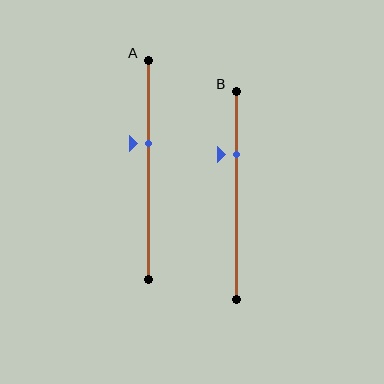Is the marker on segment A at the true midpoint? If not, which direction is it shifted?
No, the marker on segment A is shifted upward by about 12% of the segment length.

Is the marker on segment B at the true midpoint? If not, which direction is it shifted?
No, the marker on segment B is shifted upward by about 19% of the segment length.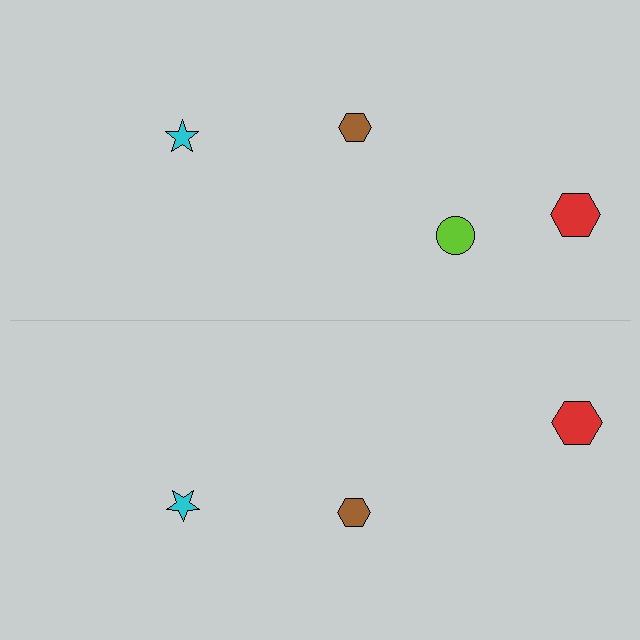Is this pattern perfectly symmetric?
No, the pattern is not perfectly symmetric. A lime circle is missing from the bottom side.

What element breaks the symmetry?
A lime circle is missing from the bottom side.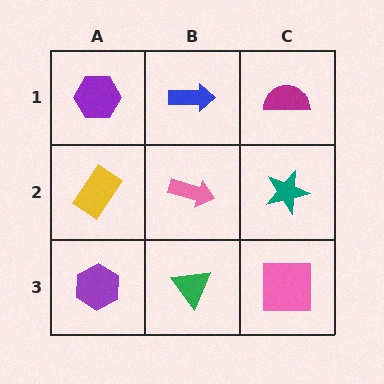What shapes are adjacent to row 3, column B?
A pink arrow (row 2, column B), a purple hexagon (row 3, column A), a pink square (row 3, column C).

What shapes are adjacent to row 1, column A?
A yellow rectangle (row 2, column A), a blue arrow (row 1, column B).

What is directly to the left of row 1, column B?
A purple hexagon.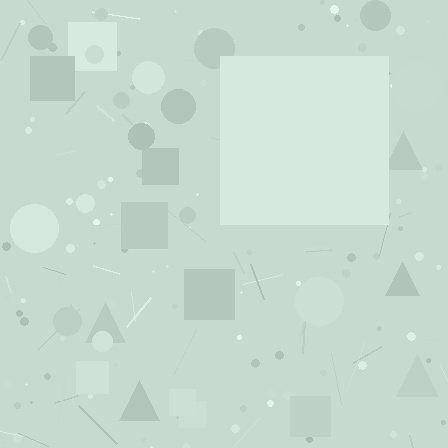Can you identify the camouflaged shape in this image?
The camouflaged shape is a square.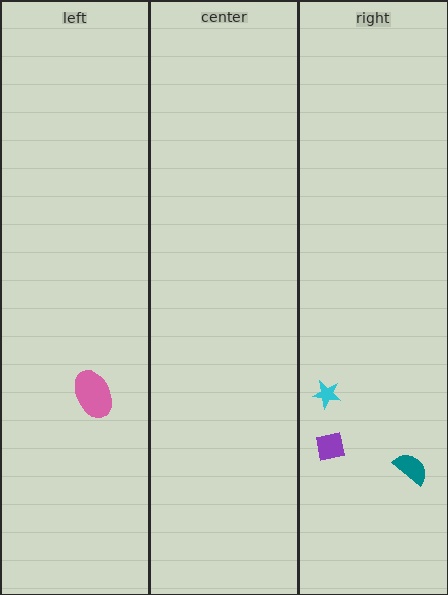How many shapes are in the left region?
1.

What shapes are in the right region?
The cyan star, the purple square, the teal semicircle.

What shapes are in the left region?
The pink ellipse.